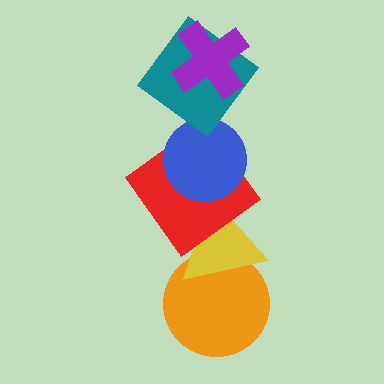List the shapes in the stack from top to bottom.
From top to bottom: the purple cross, the teal diamond, the blue circle, the red diamond, the yellow triangle, the orange circle.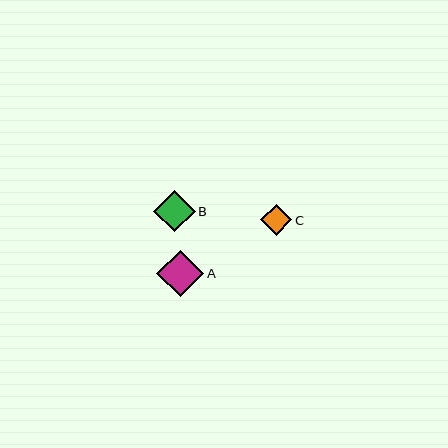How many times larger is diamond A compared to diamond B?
Diamond A is approximately 1.1 times the size of diamond B.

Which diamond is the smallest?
Diamond C is the smallest with a size of approximately 31 pixels.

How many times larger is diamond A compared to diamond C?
Diamond A is approximately 1.5 times the size of diamond C.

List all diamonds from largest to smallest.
From largest to smallest: A, B, C.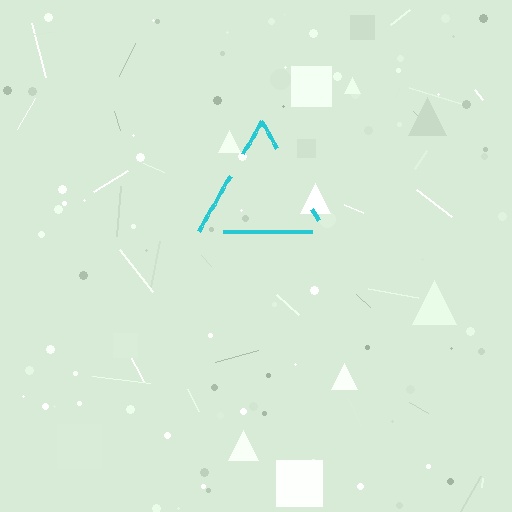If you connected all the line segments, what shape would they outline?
They would outline a triangle.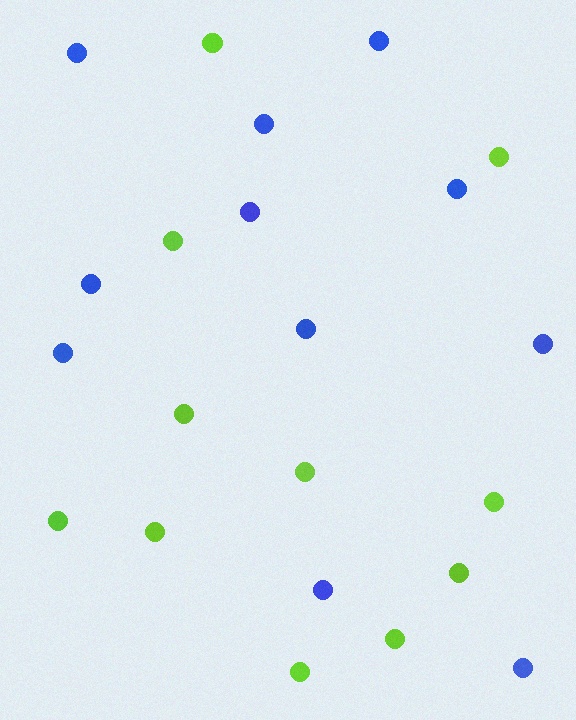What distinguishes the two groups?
There are 2 groups: one group of blue circles (11) and one group of lime circles (11).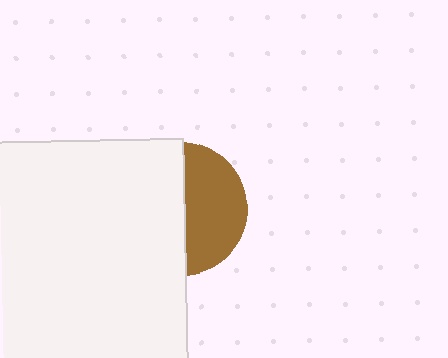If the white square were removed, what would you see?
You would see the complete brown circle.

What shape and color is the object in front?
The object in front is a white square.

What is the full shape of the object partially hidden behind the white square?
The partially hidden object is a brown circle.